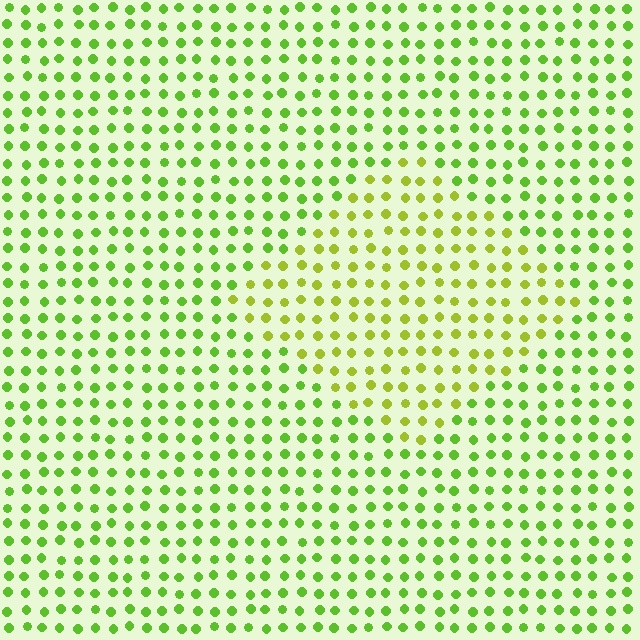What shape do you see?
I see a diamond.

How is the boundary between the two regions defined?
The boundary is defined purely by a slight shift in hue (about 28 degrees). Spacing, size, and orientation are identical on both sides.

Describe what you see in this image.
The image is filled with small lime elements in a uniform arrangement. A diamond-shaped region is visible where the elements are tinted to a slightly different hue, forming a subtle color boundary.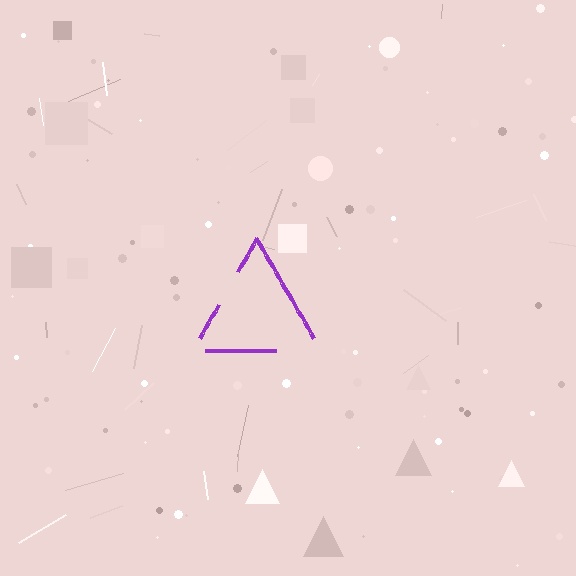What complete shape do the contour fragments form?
The contour fragments form a triangle.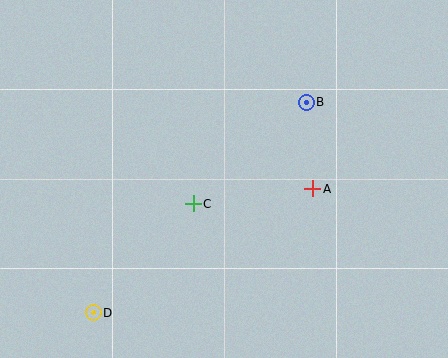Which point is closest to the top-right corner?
Point B is closest to the top-right corner.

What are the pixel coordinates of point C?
Point C is at (193, 204).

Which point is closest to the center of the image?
Point C at (193, 204) is closest to the center.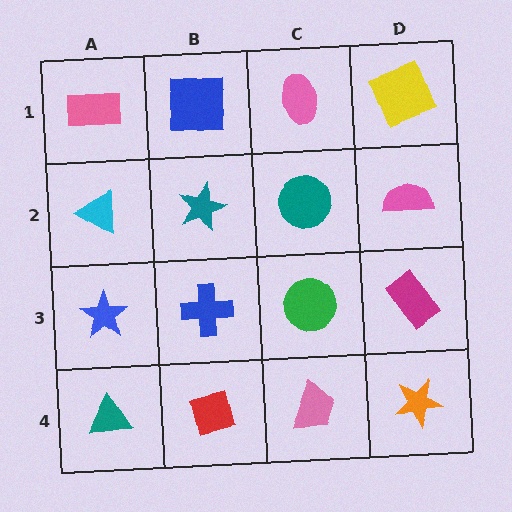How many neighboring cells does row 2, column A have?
3.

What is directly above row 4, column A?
A blue star.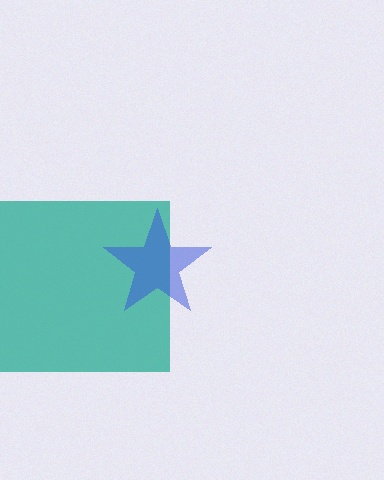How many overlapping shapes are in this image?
There are 2 overlapping shapes in the image.